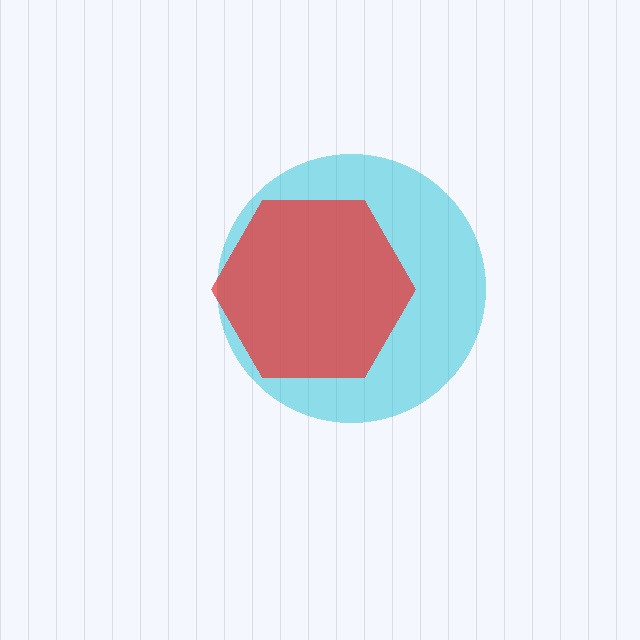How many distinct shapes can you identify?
There are 2 distinct shapes: a cyan circle, a red hexagon.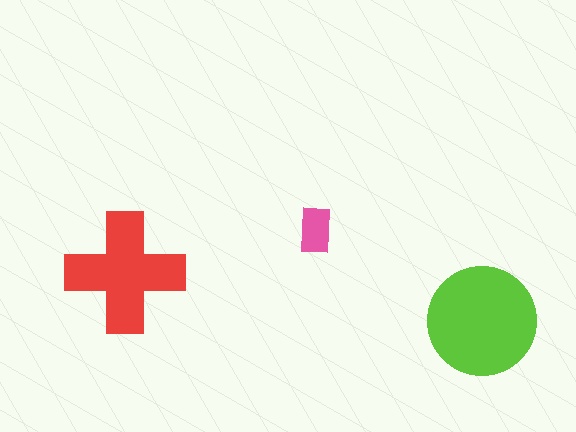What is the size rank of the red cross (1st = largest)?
2nd.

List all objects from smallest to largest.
The pink rectangle, the red cross, the lime circle.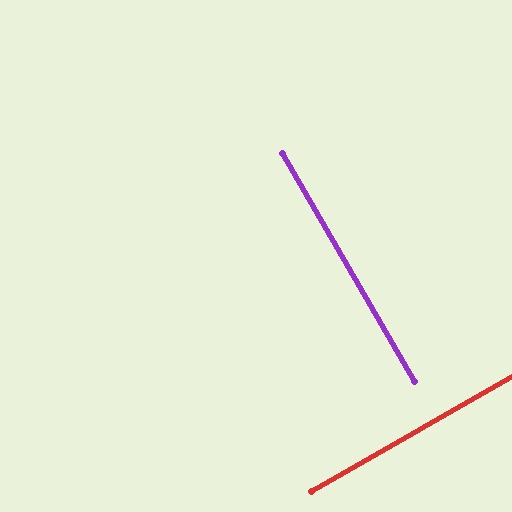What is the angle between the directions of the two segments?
Approximately 90 degrees.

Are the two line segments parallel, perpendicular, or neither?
Perpendicular — they meet at approximately 90°.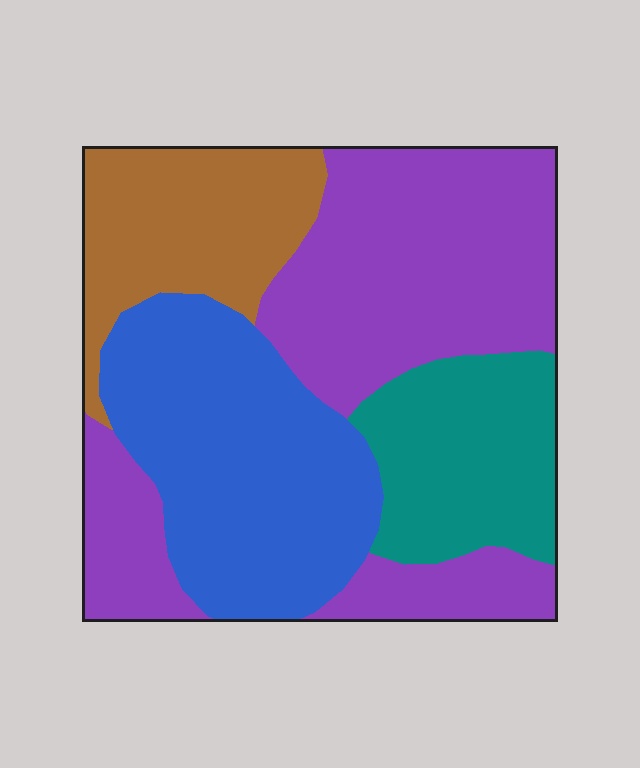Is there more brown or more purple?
Purple.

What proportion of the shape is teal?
Teal takes up less than a quarter of the shape.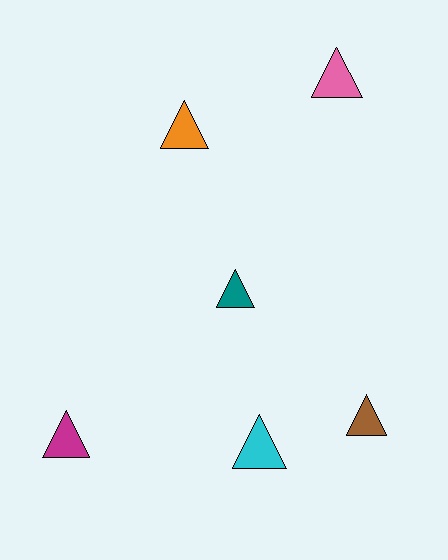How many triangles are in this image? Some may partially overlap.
There are 6 triangles.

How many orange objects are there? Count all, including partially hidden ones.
There is 1 orange object.